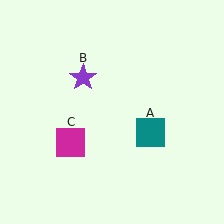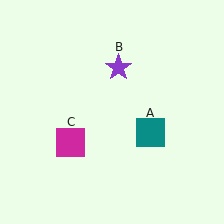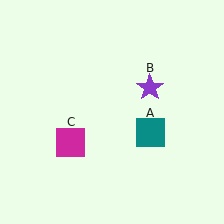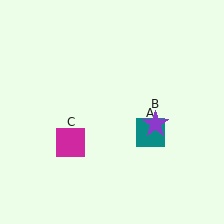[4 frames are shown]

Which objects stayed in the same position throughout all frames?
Teal square (object A) and magenta square (object C) remained stationary.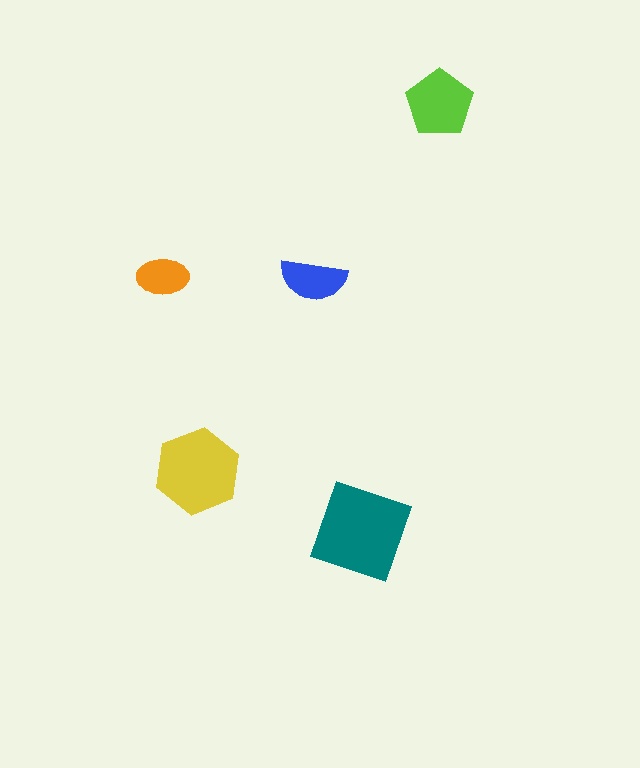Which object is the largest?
The teal diamond.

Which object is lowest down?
The teal diamond is bottommost.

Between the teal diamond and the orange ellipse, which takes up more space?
The teal diamond.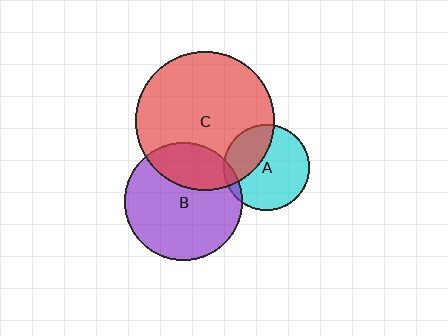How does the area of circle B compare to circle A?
Approximately 1.9 times.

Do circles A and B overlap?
Yes.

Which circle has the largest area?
Circle C (red).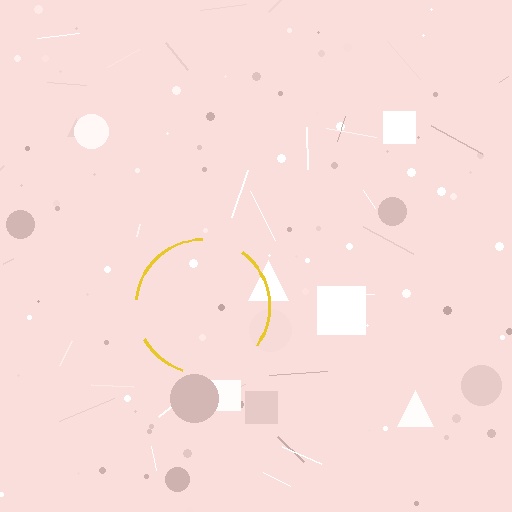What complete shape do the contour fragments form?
The contour fragments form a circle.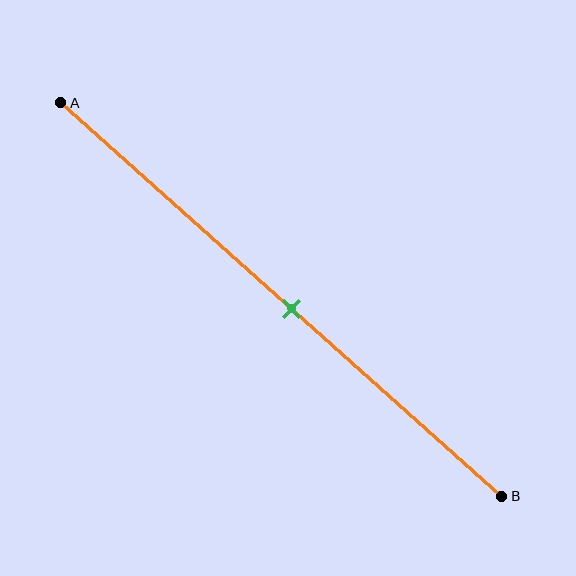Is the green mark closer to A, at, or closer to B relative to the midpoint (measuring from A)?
The green mark is approximately at the midpoint of segment AB.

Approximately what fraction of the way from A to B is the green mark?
The green mark is approximately 50% of the way from A to B.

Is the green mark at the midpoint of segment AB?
Yes, the mark is approximately at the midpoint.